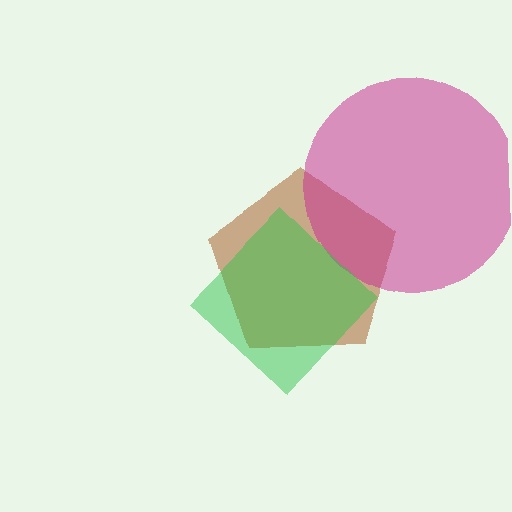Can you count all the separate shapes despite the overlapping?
Yes, there are 3 separate shapes.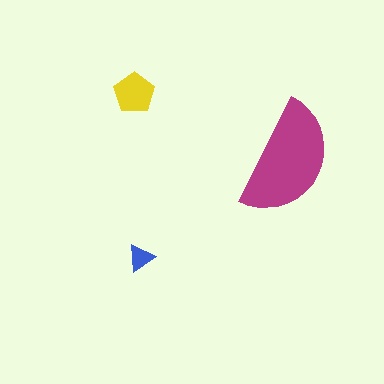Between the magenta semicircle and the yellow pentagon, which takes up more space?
The magenta semicircle.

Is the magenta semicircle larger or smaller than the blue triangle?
Larger.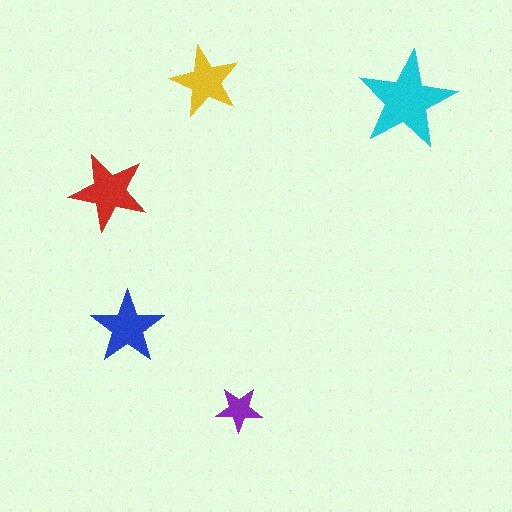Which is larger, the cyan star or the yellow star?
The cyan one.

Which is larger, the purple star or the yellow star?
The yellow one.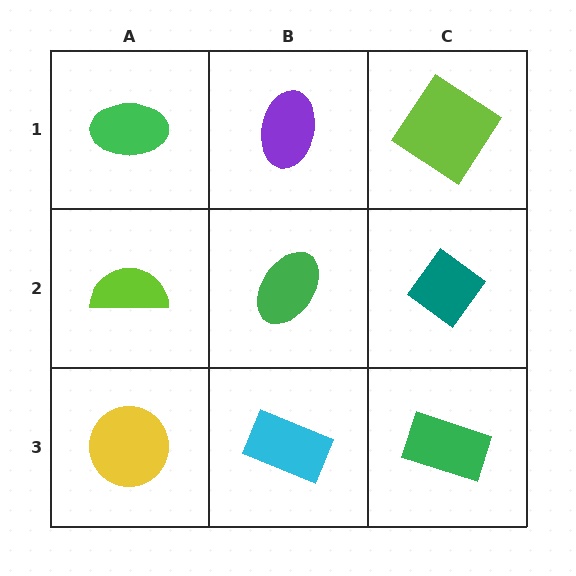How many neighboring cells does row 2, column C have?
3.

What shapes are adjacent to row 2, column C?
A lime diamond (row 1, column C), a green rectangle (row 3, column C), a green ellipse (row 2, column B).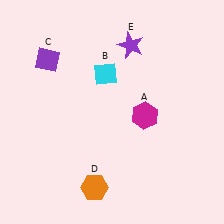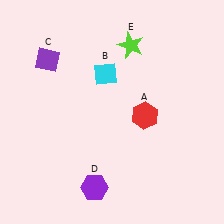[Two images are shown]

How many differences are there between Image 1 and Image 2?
There are 3 differences between the two images.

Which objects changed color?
A changed from magenta to red. D changed from orange to purple. E changed from purple to lime.